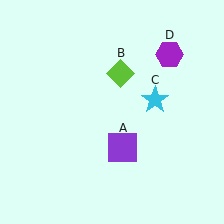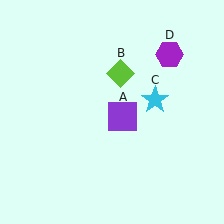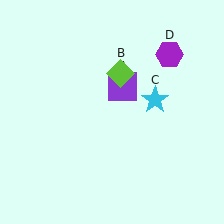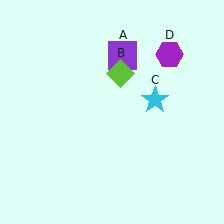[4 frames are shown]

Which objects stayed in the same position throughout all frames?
Lime diamond (object B) and cyan star (object C) and purple hexagon (object D) remained stationary.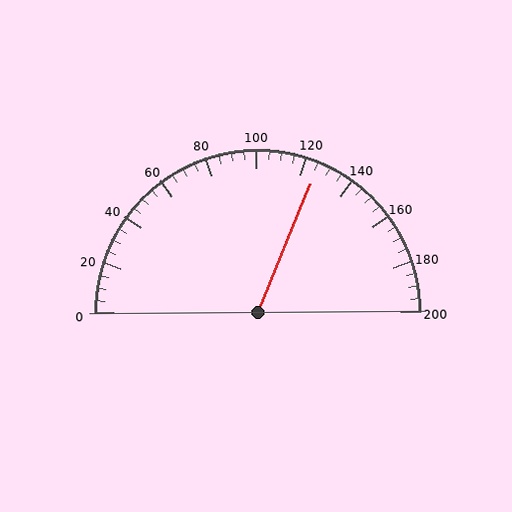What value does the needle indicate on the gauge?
The needle indicates approximately 125.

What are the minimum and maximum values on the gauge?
The gauge ranges from 0 to 200.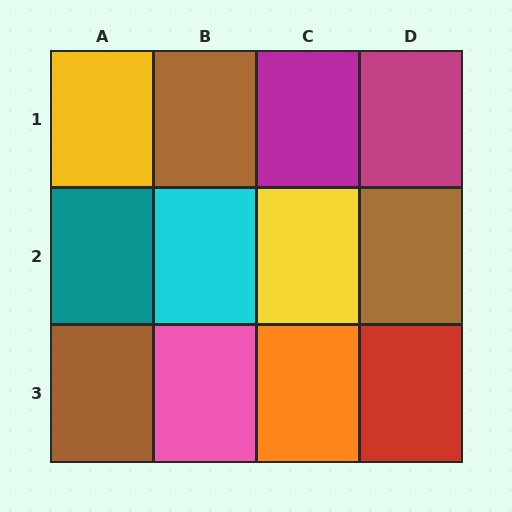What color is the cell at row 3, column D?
Red.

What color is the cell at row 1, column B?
Brown.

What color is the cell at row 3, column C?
Orange.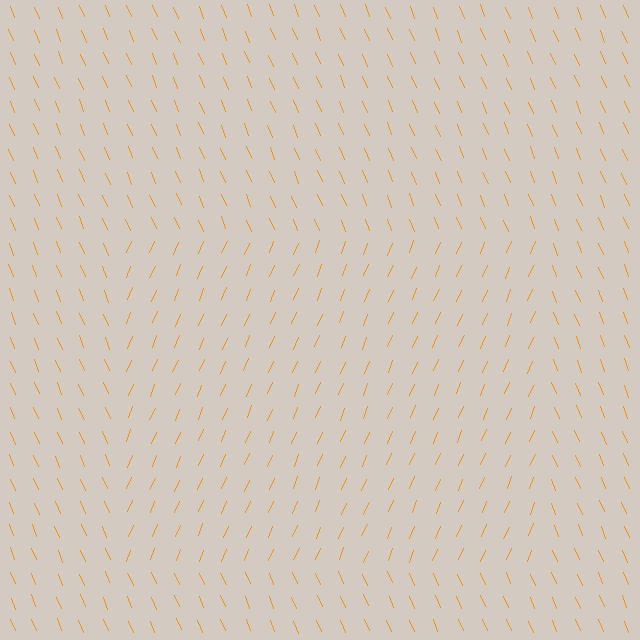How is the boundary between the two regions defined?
The boundary is defined purely by a change in line orientation (approximately 45 degrees difference). All lines are the same color and thickness.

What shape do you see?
I see a rectangle.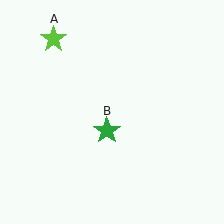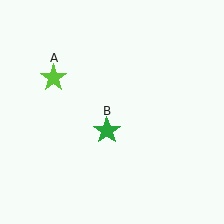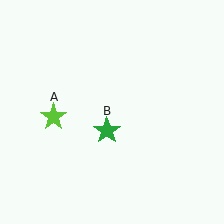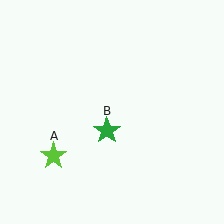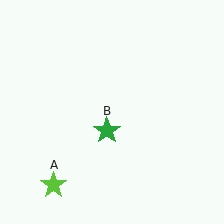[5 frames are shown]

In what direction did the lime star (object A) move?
The lime star (object A) moved down.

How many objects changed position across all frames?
1 object changed position: lime star (object A).